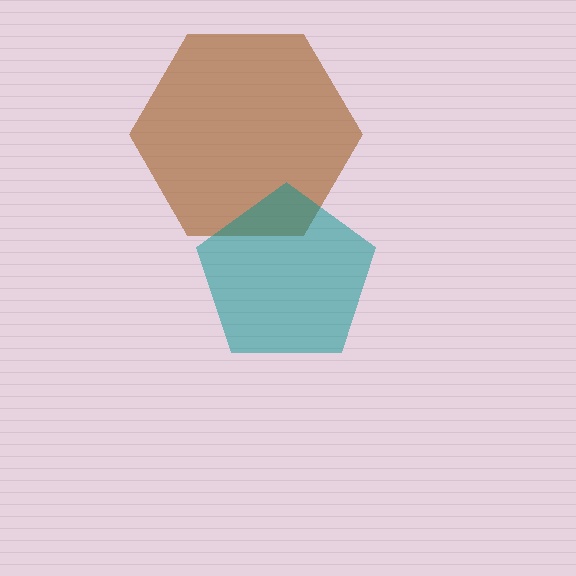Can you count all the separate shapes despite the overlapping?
Yes, there are 2 separate shapes.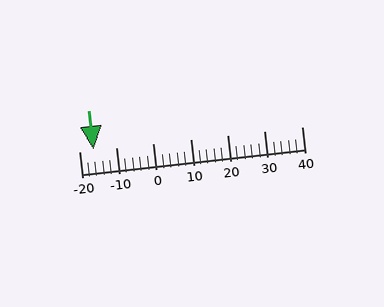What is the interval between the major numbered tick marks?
The major tick marks are spaced 10 units apart.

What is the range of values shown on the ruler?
The ruler shows values from -20 to 40.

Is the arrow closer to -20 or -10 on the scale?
The arrow is closer to -20.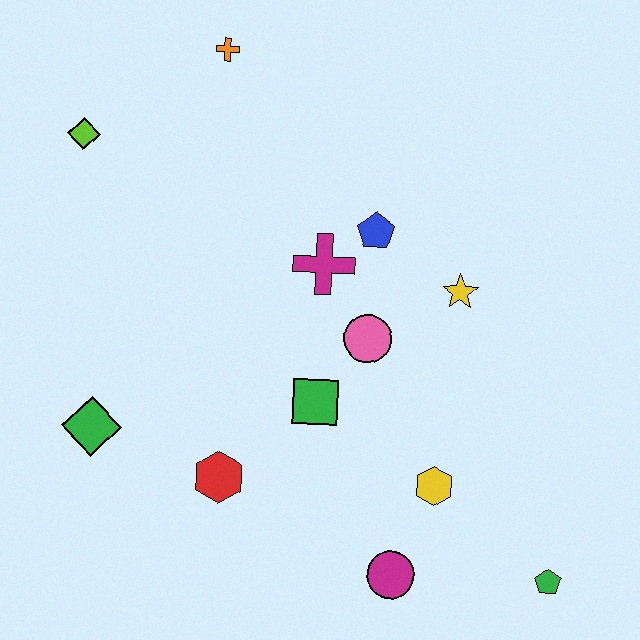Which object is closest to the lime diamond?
The orange cross is closest to the lime diamond.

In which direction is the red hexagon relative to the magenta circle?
The red hexagon is to the left of the magenta circle.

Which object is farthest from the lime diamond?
The green pentagon is farthest from the lime diamond.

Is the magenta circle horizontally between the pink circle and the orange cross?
No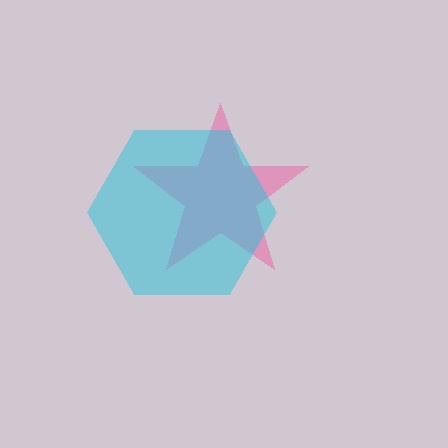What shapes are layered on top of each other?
The layered shapes are: a pink star, a cyan hexagon.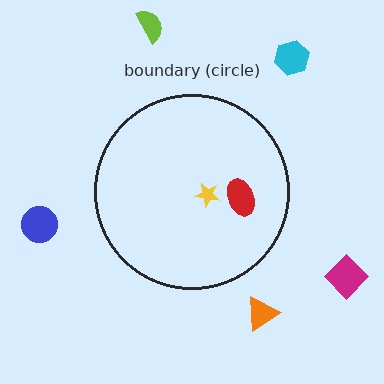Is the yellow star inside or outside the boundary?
Inside.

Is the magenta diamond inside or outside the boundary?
Outside.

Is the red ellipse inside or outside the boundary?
Inside.